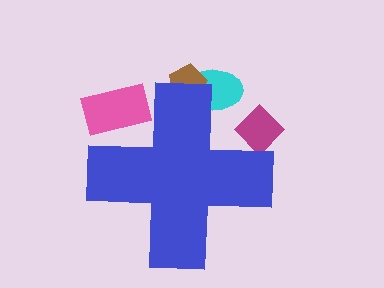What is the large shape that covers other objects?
A blue cross.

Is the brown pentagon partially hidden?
Yes, the brown pentagon is partially hidden behind the blue cross.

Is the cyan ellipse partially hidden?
Yes, the cyan ellipse is partially hidden behind the blue cross.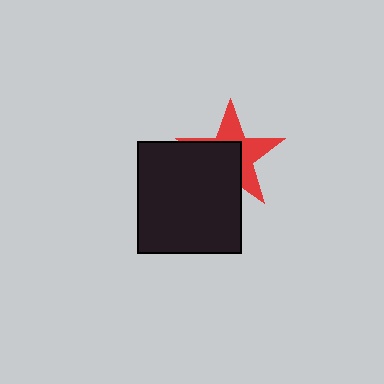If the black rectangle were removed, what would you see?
You would see the complete red star.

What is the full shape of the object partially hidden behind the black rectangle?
The partially hidden object is a red star.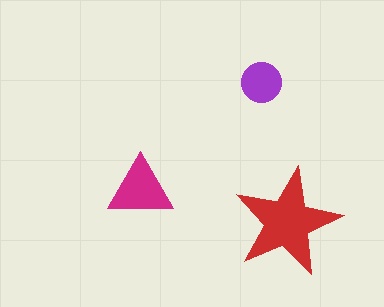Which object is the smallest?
The purple circle.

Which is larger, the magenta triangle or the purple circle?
The magenta triangle.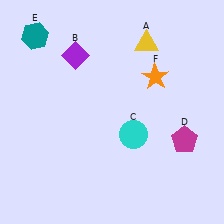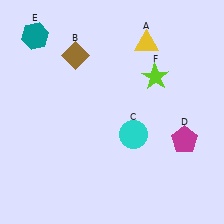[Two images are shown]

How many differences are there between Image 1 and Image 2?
There are 2 differences between the two images.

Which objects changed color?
B changed from purple to brown. F changed from orange to lime.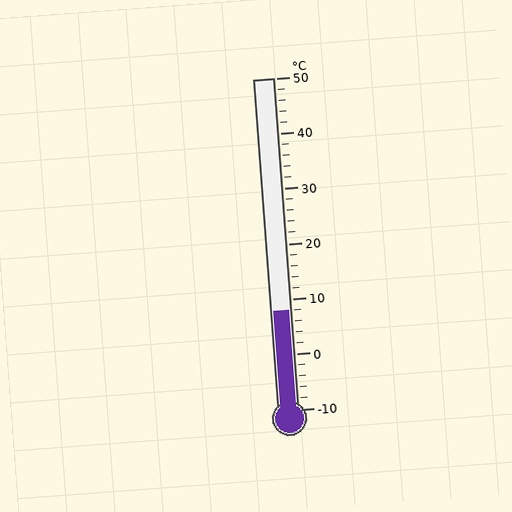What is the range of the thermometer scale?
The thermometer scale ranges from -10°C to 50°C.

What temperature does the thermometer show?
The thermometer shows approximately 8°C.